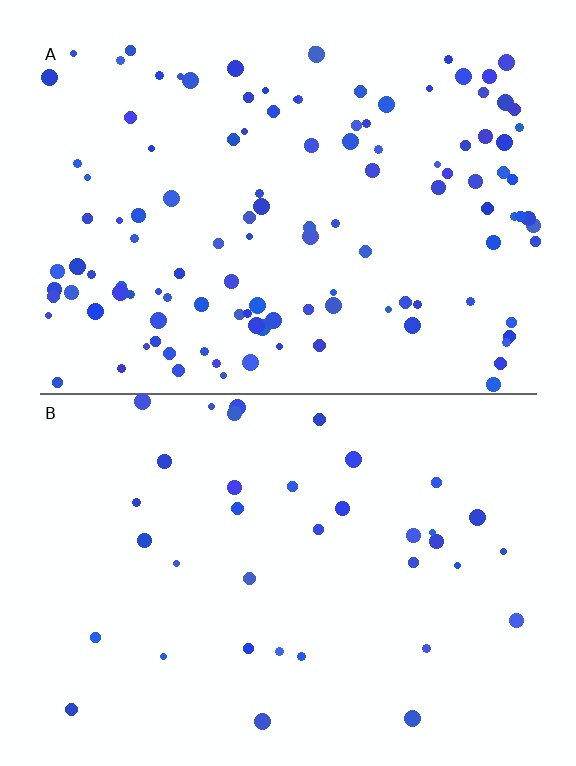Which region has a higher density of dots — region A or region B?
A (the top).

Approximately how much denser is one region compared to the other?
Approximately 3.2× — region A over region B.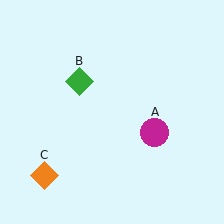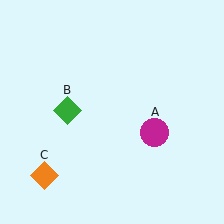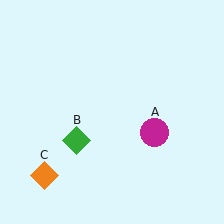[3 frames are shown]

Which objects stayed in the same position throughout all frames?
Magenta circle (object A) and orange diamond (object C) remained stationary.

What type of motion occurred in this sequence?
The green diamond (object B) rotated counterclockwise around the center of the scene.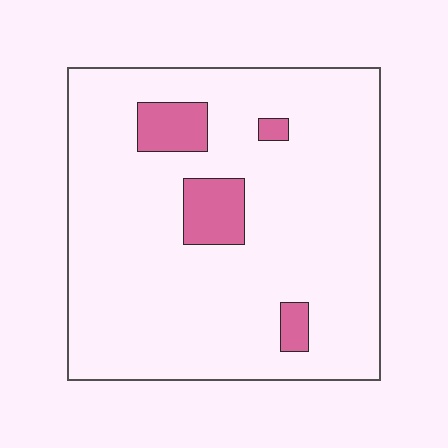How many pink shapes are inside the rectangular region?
4.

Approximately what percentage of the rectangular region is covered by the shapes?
Approximately 10%.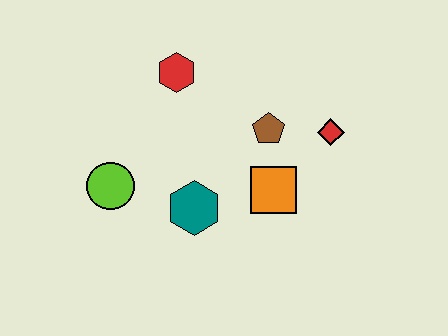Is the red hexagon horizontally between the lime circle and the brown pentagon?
Yes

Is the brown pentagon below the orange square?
No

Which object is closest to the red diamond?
The brown pentagon is closest to the red diamond.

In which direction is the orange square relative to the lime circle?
The orange square is to the right of the lime circle.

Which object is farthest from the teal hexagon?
The red diamond is farthest from the teal hexagon.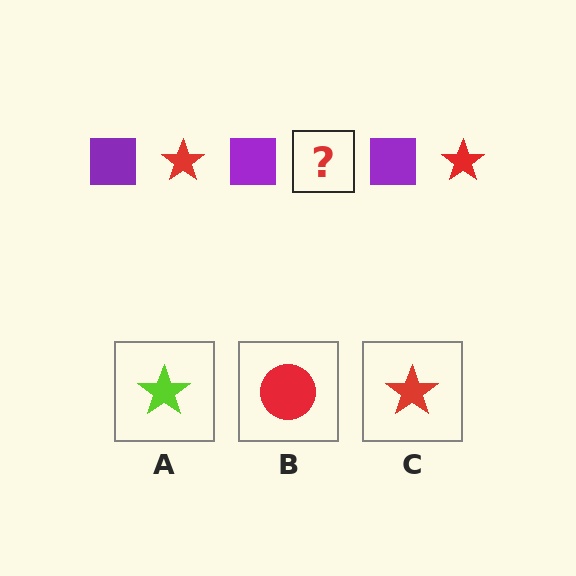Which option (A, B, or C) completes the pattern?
C.